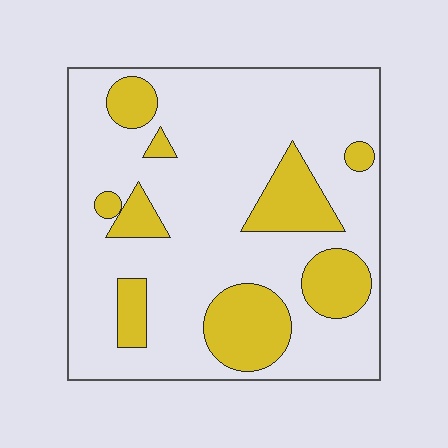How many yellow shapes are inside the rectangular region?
9.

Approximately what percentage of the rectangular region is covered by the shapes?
Approximately 25%.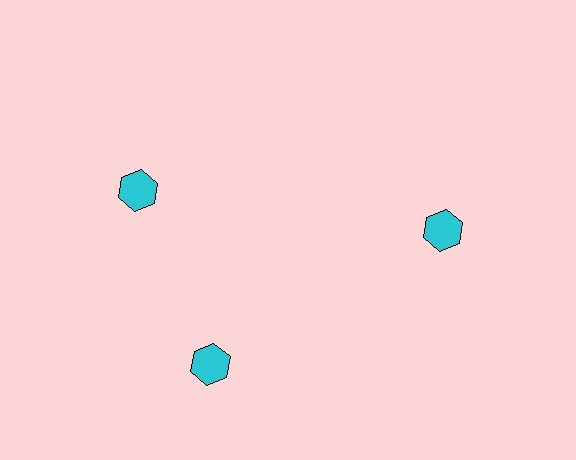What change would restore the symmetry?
The symmetry would be restored by rotating it back into even spacing with its neighbors so that all 3 hexagons sit at equal angles and equal distance from the center.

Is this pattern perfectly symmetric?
No. The 3 cyan hexagons are arranged in a ring, but one element near the 11 o'clock position is rotated out of alignment along the ring, breaking the 3-fold rotational symmetry.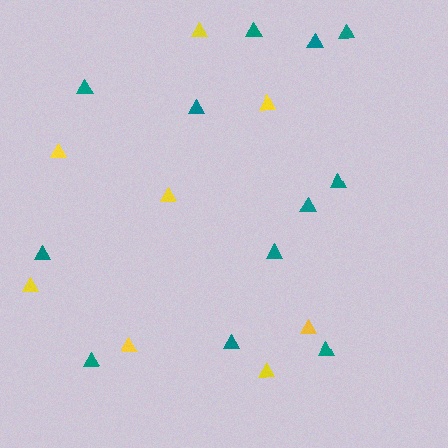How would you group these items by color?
There are 2 groups: one group of yellow triangles (8) and one group of teal triangles (12).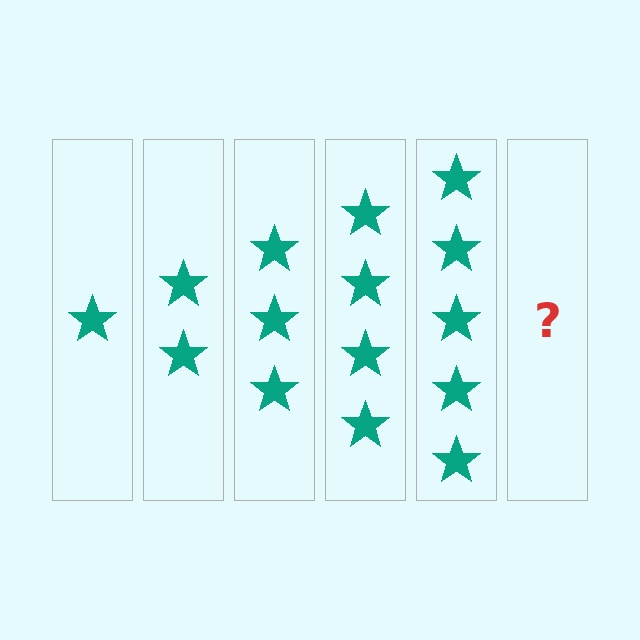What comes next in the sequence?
The next element should be 6 stars.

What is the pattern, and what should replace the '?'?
The pattern is that each step adds one more star. The '?' should be 6 stars.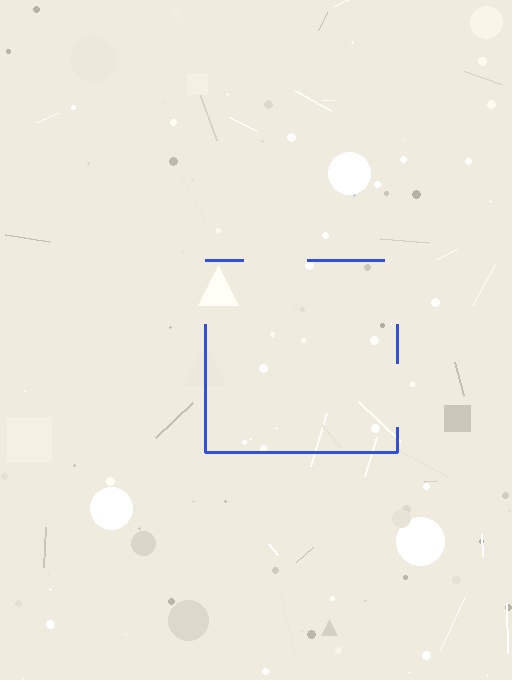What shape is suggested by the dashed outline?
The dashed outline suggests a square.